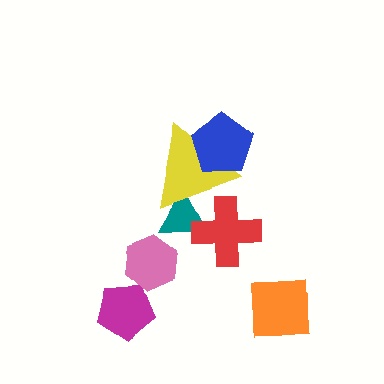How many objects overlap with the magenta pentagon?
0 objects overlap with the magenta pentagon.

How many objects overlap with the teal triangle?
2 objects overlap with the teal triangle.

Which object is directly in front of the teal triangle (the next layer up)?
The yellow triangle is directly in front of the teal triangle.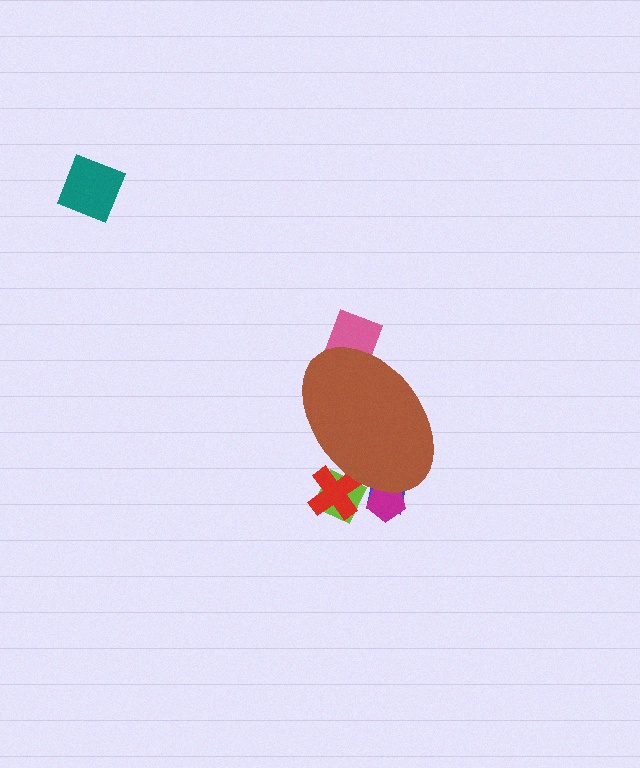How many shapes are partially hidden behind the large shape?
5 shapes are partially hidden.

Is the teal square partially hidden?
No, the teal square is fully visible.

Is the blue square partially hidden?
Yes, the blue square is partially hidden behind the brown ellipse.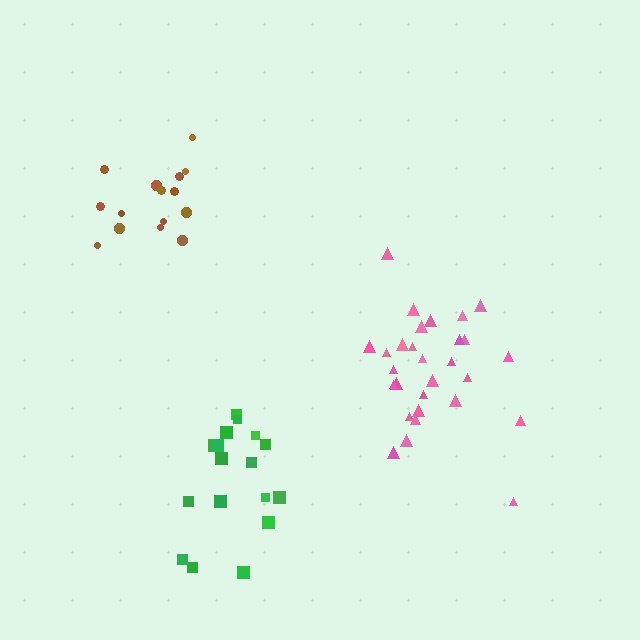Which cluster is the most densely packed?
Pink.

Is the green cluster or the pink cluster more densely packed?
Pink.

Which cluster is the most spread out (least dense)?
Green.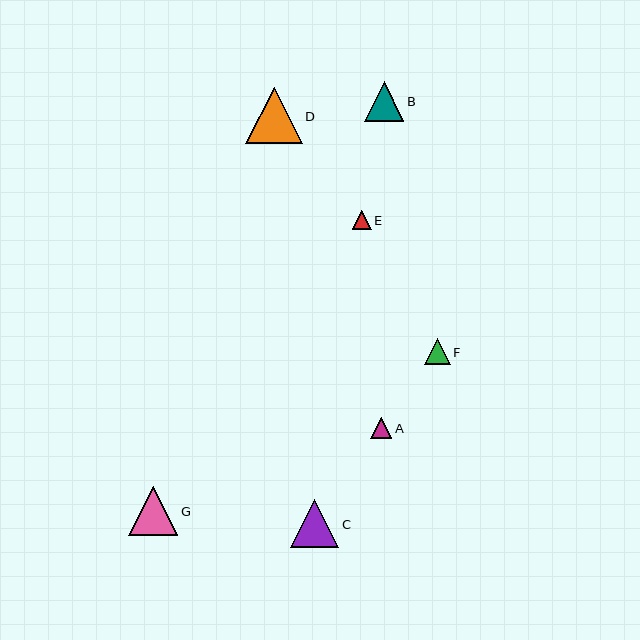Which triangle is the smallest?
Triangle E is the smallest with a size of approximately 19 pixels.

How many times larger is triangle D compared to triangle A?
Triangle D is approximately 2.7 times the size of triangle A.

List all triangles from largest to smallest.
From largest to smallest: D, G, C, B, F, A, E.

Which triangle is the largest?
Triangle D is the largest with a size of approximately 56 pixels.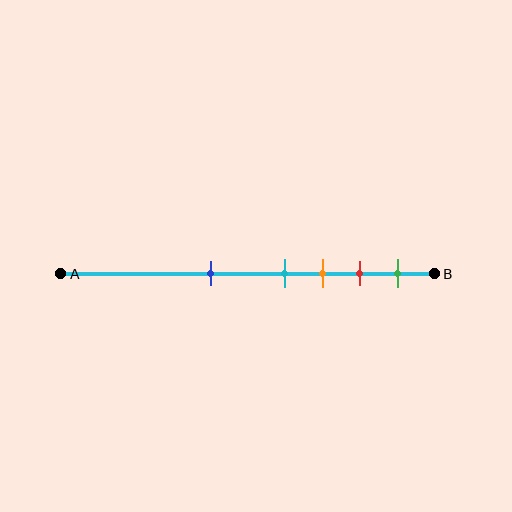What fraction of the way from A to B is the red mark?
The red mark is approximately 80% (0.8) of the way from A to B.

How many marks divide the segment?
There are 5 marks dividing the segment.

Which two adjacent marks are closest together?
The cyan and orange marks are the closest adjacent pair.